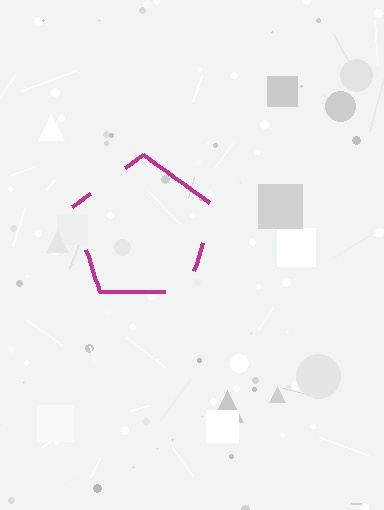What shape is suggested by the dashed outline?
The dashed outline suggests a pentagon.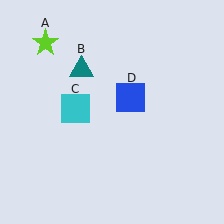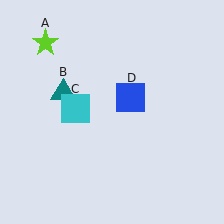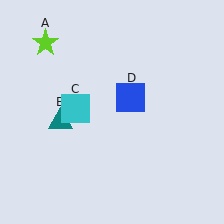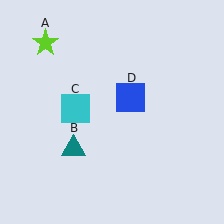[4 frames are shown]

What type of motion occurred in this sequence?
The teal triangle (object B) rotated counterclockwise around the center of the scene.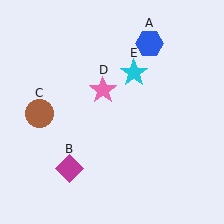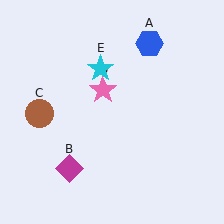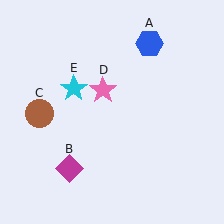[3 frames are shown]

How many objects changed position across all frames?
1 object changed position: cyan star (object E).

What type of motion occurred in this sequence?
The cyan star (object E) rotated counterclockwise around the center of the scene.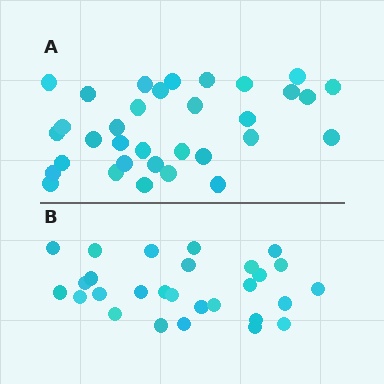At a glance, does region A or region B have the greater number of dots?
Region A (the top region) has more dots.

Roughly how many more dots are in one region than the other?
Region A has about 5 more dots than region B.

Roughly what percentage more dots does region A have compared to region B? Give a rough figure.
About 20% more.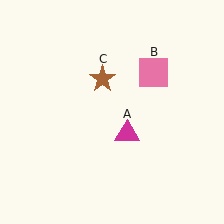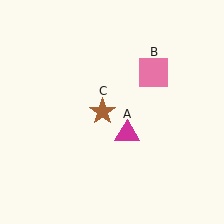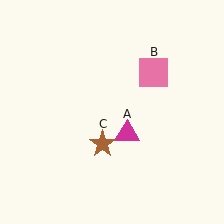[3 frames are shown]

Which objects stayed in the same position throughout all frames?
Magenta triangle (object A) and pink square (object B) remained stationary.